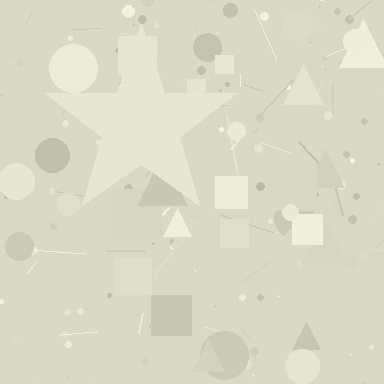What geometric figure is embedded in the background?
A star is embedded in the background.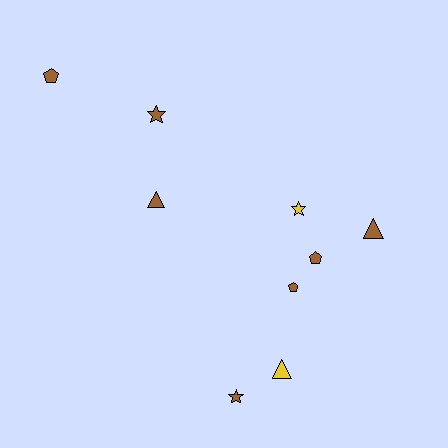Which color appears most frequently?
Brown, with 7 objects.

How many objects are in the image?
There are 9 objects.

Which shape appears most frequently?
Pentagon, with 3 objects.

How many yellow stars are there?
There is 1 yellow star.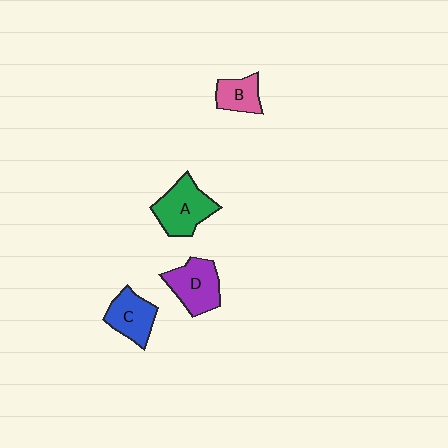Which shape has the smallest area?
Shape B (pink).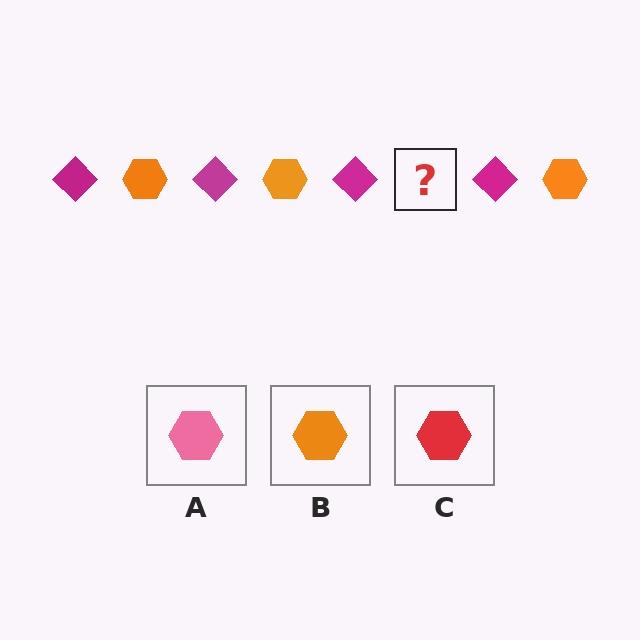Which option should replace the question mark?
Option B.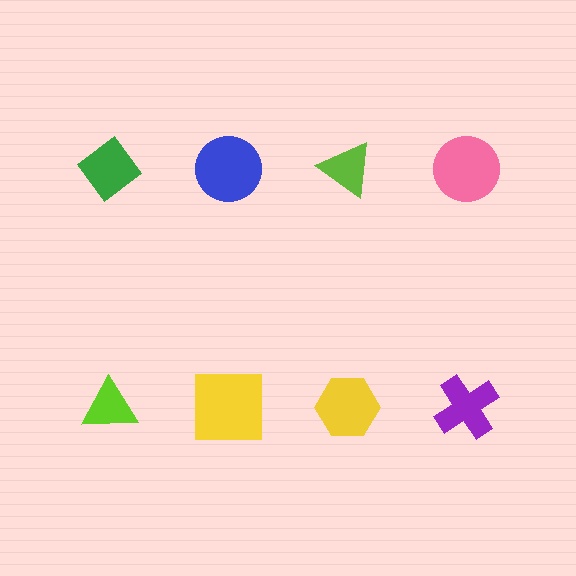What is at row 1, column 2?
A blue circle.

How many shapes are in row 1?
4 shapes.